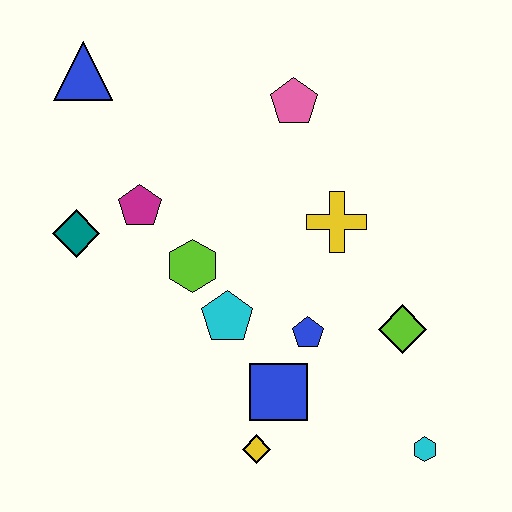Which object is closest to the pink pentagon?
The yellow cross is closest to the pink pentagon.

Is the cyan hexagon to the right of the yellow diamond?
Yes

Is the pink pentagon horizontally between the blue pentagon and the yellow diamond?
Yes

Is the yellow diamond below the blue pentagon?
Yes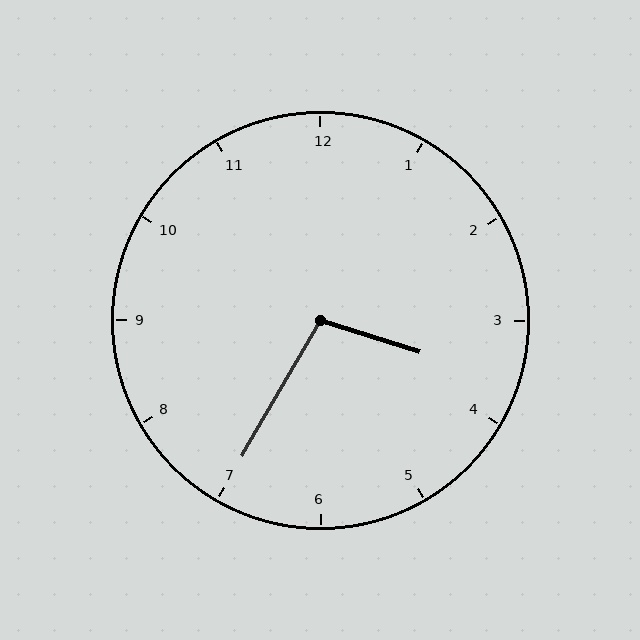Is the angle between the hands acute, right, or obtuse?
It is obtuse.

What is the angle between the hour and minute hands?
Approximately 102 degrees.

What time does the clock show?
3:35.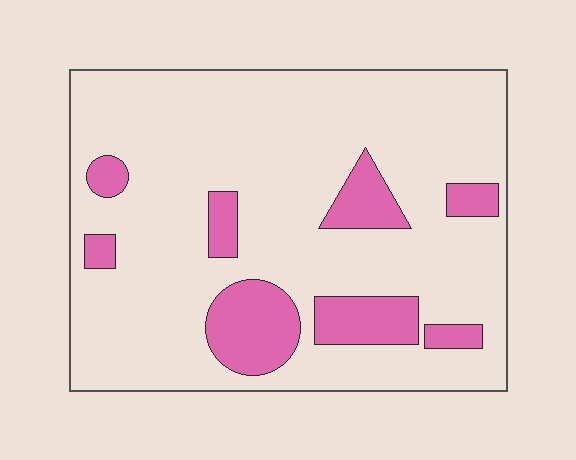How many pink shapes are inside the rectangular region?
8.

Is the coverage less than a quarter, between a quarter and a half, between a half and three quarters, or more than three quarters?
Less than a quarter.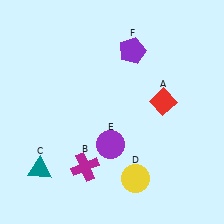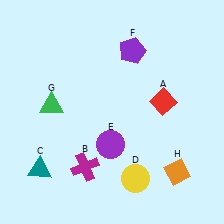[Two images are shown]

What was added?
A green triangle (G), an orange diamond (H) were added in Image 2.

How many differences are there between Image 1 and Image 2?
There are 2 differences between the two images.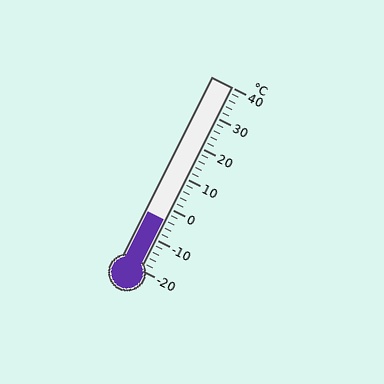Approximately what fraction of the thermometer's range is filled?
The thermometer is filled to approximately 25% of its range.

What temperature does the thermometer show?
The thermometer shows approximately -4°C.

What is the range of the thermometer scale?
The thermometer scale ranges from -20°C to 40°C.